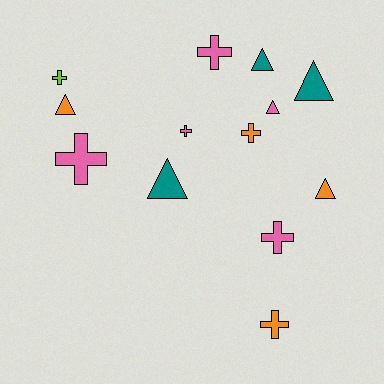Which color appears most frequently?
Pink, with 5 objects.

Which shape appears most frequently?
Cross, with 7 objects.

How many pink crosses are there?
There are 4 pink crosses.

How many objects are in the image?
There are 13 objects.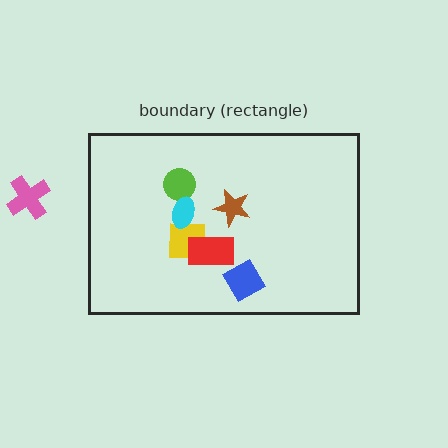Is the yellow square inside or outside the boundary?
Inside.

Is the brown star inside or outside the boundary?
Inside.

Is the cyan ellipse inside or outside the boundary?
Inside.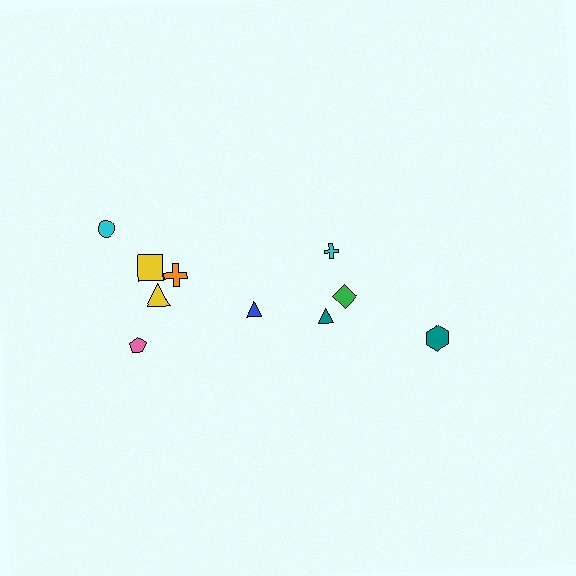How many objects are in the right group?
There are 4 objects.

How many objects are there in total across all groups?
There are 10 objects.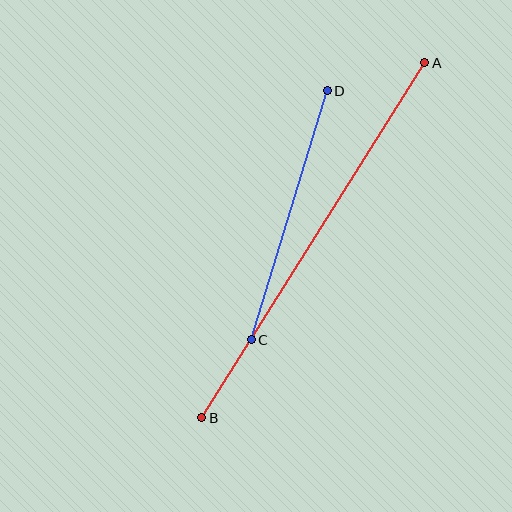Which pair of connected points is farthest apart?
Points A and B are farthest apart.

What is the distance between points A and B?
The distance is approximately 419 pixels.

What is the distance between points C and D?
The distance is approximately 260 pixels.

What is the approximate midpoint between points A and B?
The midpoint is at approximately (313, 240) pixels.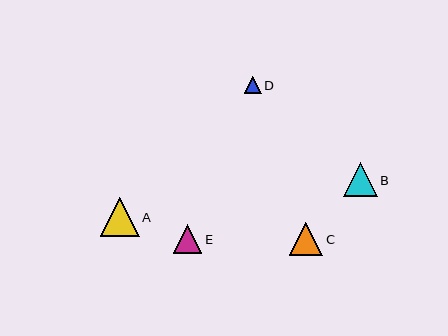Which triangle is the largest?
Triangle A is the largest with a size of approximately 39 pixels.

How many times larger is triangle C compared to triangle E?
Triangle C is approximately 1.2 times the size of triangle E.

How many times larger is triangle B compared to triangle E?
Triangle B is approximately 1.2 times the size of triangle E.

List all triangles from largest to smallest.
From largest to smallest: A, B, C, E, D.